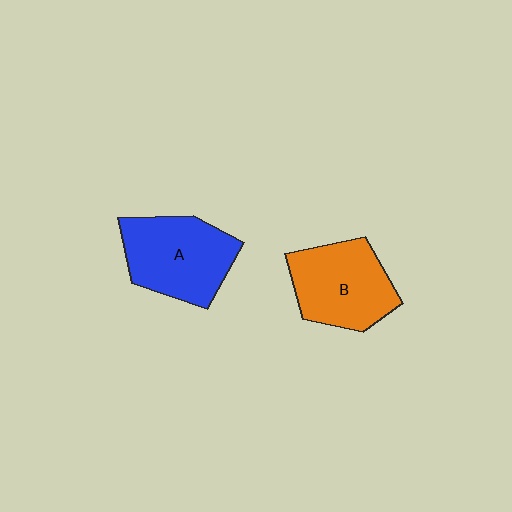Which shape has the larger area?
Shape A (blue).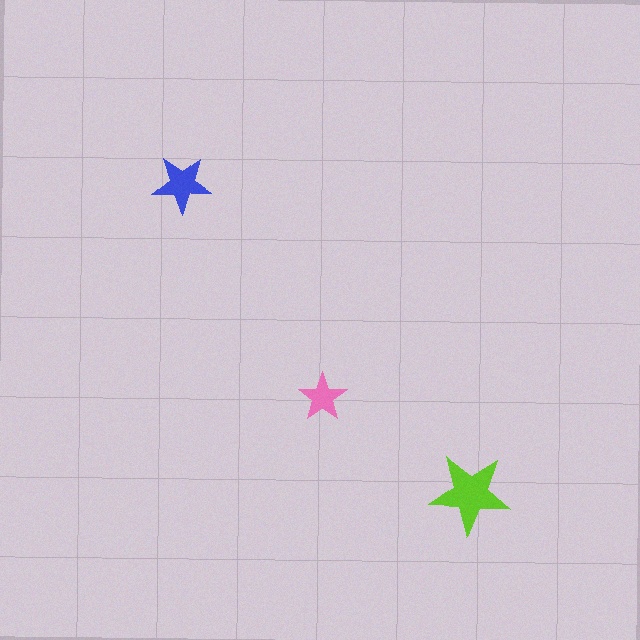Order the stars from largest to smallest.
the lime one, the blue one, the pink one.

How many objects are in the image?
There are 3 objects in the image.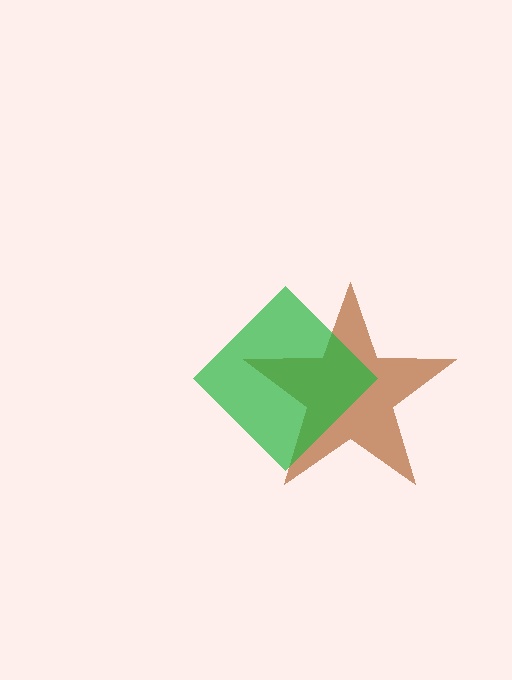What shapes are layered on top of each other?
The layered shapes are: a brown star, a green diamond.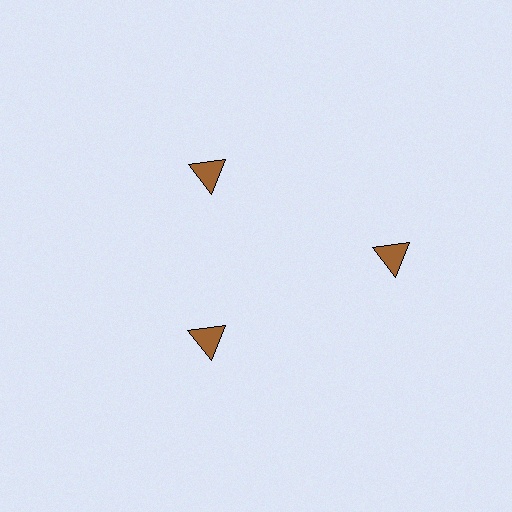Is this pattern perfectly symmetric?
No. The 3 brown triangles are arranged in a ring, but one element near the 3 o'clock position is pushed outward from the center, breaking the 3-fold rotational symmetry.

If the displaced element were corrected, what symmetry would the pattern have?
It would have 3-fold rotational symmetry — the pattern would map onto itself every 120 degrees.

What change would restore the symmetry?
The symmetry would be restored by moving it inward, back onto the ring so that all 3 triangles sit at equal angles and equal distance from the center.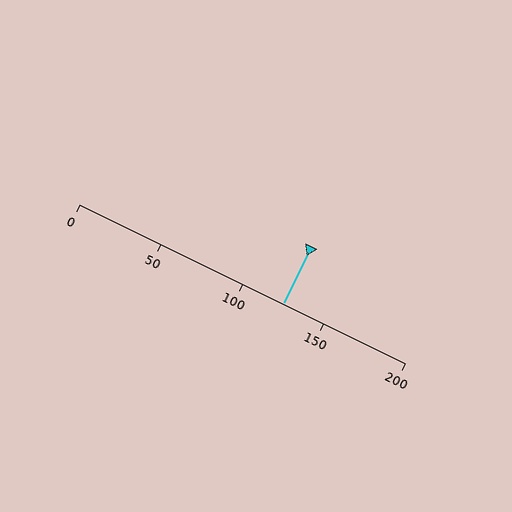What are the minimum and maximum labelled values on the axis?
The axis runs from 0 to 200.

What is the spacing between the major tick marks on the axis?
The major ticks are spaced 50 apart.